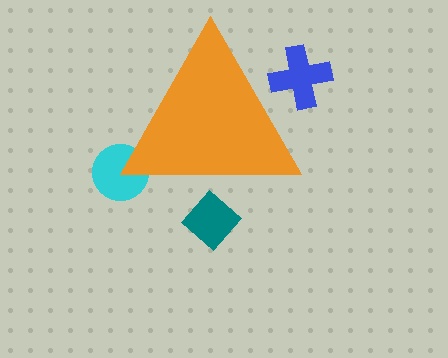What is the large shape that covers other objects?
An orange triangle.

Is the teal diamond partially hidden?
Yes, the teal diamond is partially hidden behind the orange triangle.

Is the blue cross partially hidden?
Yes, the blue cross is partially hidden behind the orange triangle.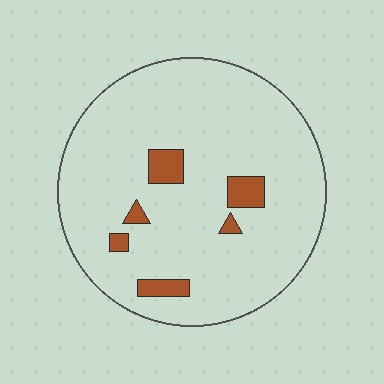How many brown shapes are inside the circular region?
6.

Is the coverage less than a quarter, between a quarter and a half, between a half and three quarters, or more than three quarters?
Less than a quarter.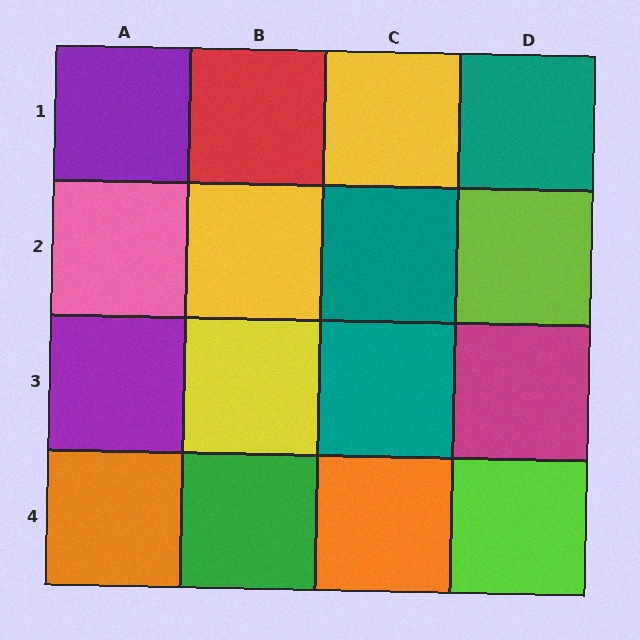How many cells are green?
1 cell is green.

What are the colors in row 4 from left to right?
Orange, green, orange, lime.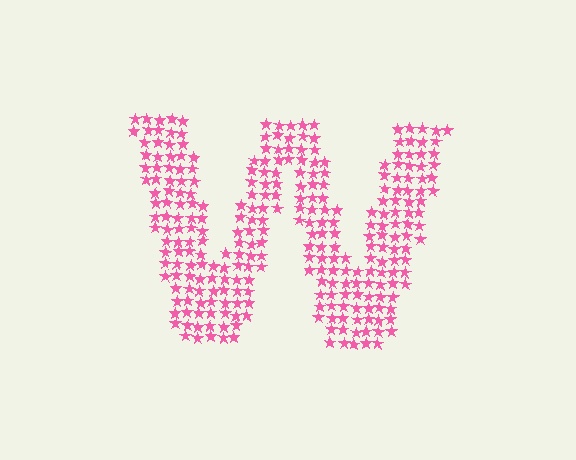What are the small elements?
The small elements are stars.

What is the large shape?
The large shape is the letter W.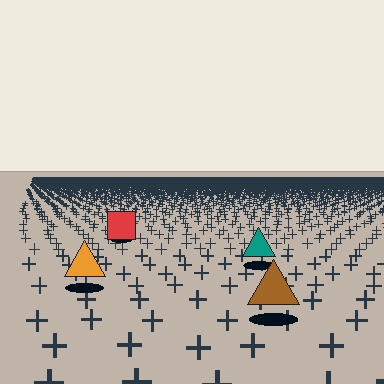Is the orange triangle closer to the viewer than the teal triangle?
Yes. The orange triangle is closer — you can tell from the texture gradient: the ground texture is coarser near it.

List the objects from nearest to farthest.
From nearest to farthest: the brown triangle, the orange triangle, the teal triangle, the red square.